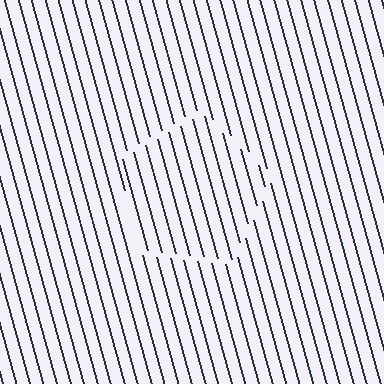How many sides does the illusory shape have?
5 sides — the line-ends trace a pentagon.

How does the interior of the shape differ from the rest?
The interior of the shape contains the same grating, shifted by half a period — the contour is defined by the phase discontinuity where line-ends from the inner and outer gratings abut.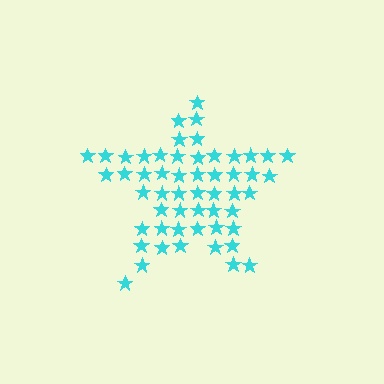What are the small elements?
The small elements are stars.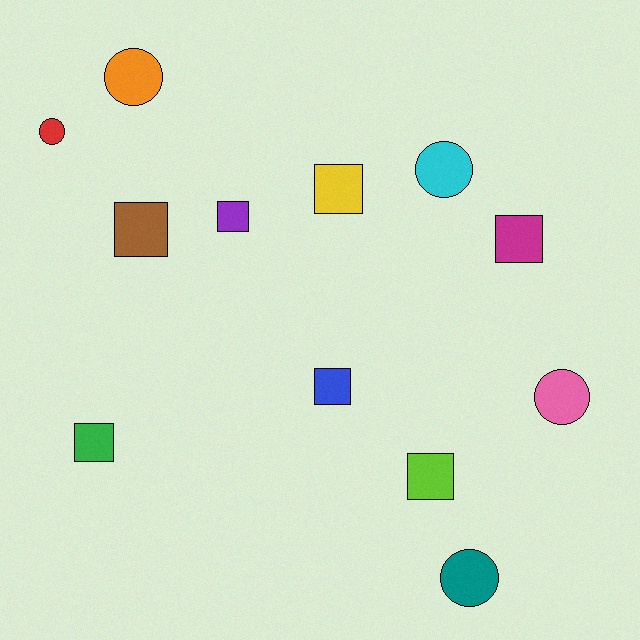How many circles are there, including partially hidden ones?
There are 5 circles.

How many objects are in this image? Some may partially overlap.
There are 12 objects.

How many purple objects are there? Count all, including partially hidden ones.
There is 1 purple object.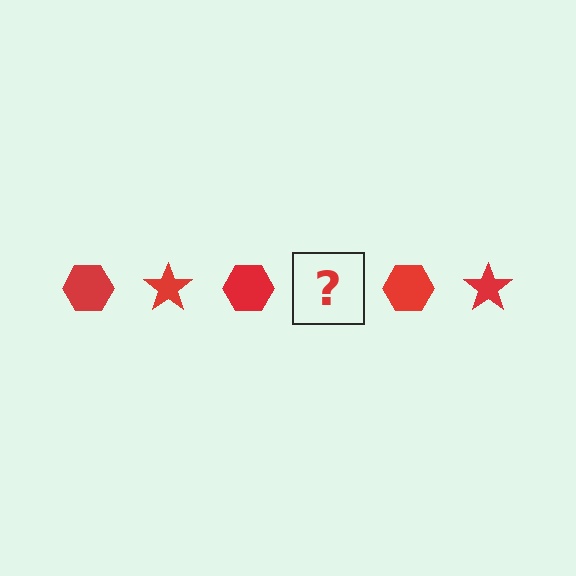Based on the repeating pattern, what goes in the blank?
The blank should be a red star.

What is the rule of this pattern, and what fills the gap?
The rule is that the pattern cycles through hexagon, star shapes in red. The gap should be filled with a red star.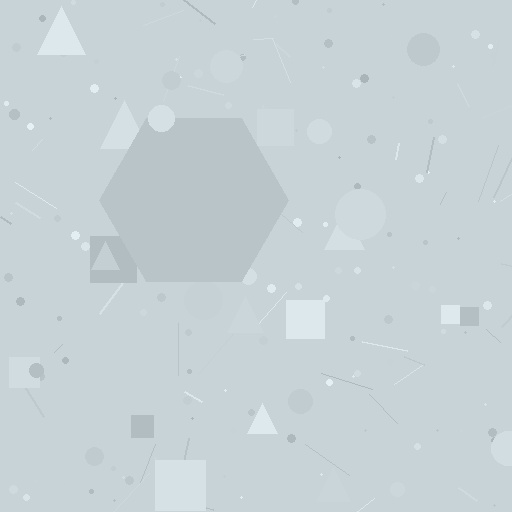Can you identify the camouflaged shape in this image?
The camouflaged shape is a hexagon.